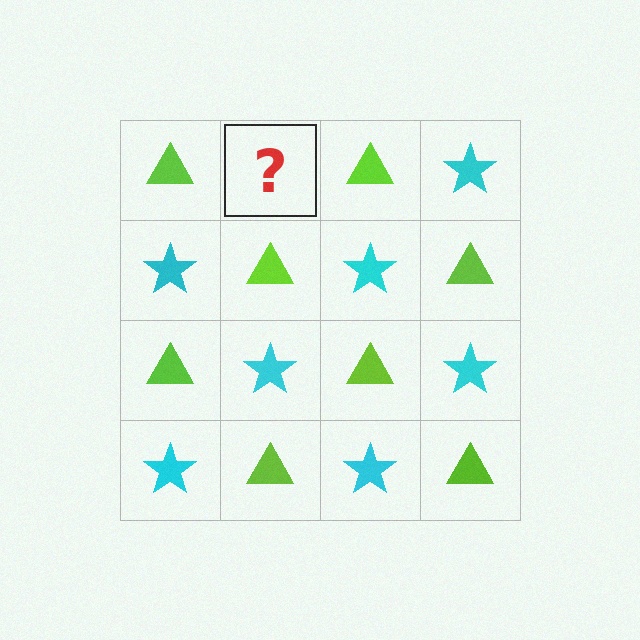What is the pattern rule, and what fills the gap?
The rule is that it alternates lime triangle and cyan star in a checkerboard pattern. The gap should be filled with a cyan star.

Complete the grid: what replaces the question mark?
The question mark should be replaced with a cyan star.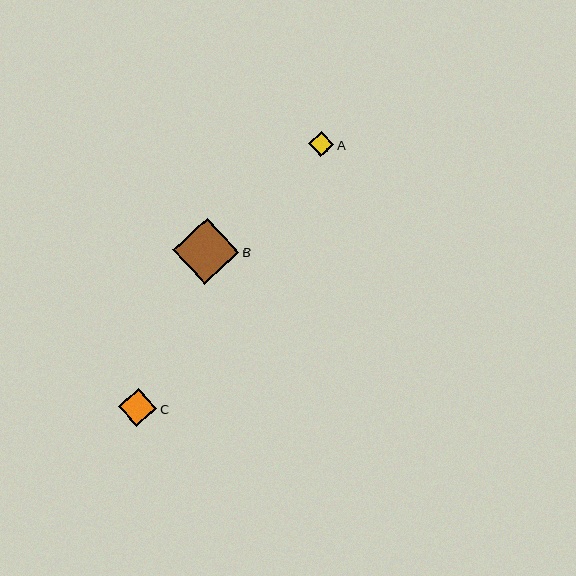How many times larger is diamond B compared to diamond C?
Diamond B is approximately 1.7 times the size of diamond C.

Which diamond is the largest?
Diamond B is the largest with a size of approximately 66 pixels.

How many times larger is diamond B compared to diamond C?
Diamond B is approximately 1.7 times the size of diamond C.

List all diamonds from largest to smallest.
From largest to smallest: B, C, A.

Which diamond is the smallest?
Diamond A is the smallest with a size of approximately 25 pixels.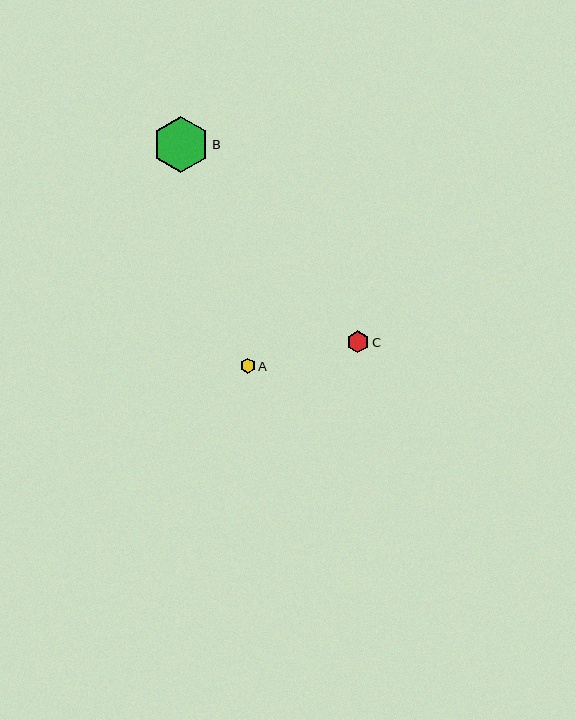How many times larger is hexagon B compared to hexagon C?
Hexagon B is approximately 2.6 times the size of hexagon C.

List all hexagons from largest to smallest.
From largest to smallest: B, C, A.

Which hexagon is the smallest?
Hexagon A is the smallest with a size of approximately 15 pixels.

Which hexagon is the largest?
Hexagon B is the largest with a size of approximately 57 pixels.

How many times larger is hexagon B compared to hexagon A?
Hexagon B is approximately 3.7 times the size of hexagon A.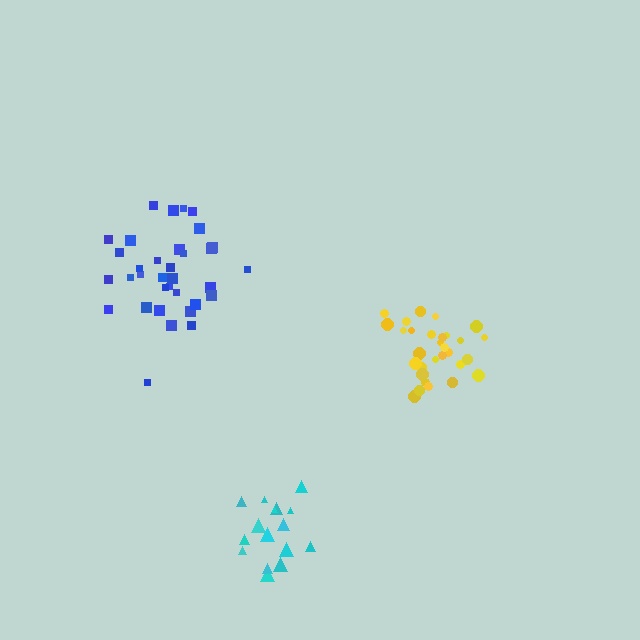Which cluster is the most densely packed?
Yellow.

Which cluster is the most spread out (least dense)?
Cyan.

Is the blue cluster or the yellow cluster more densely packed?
Yellow.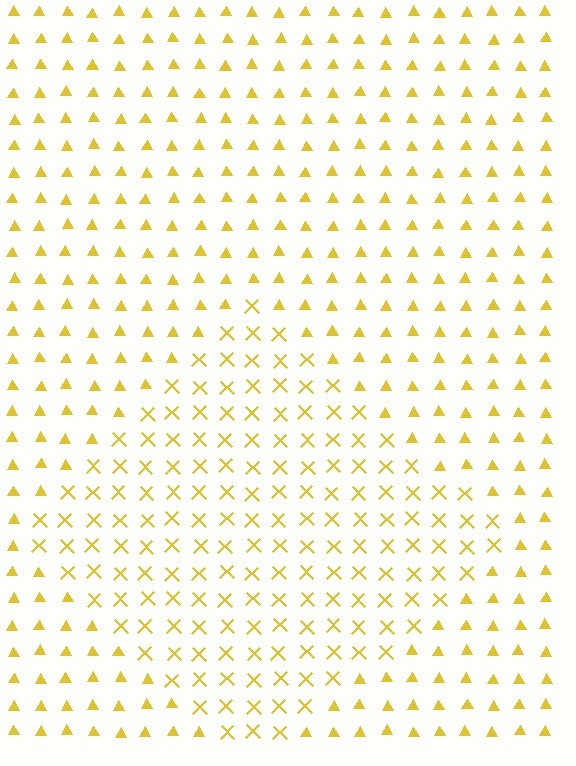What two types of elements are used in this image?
The image uses X marks inside the diamond region and triangles outside it.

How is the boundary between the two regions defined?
The boundary is defined by a change in element shape: X marks inside vs. triangles outside. All elements share the same color and spacing.